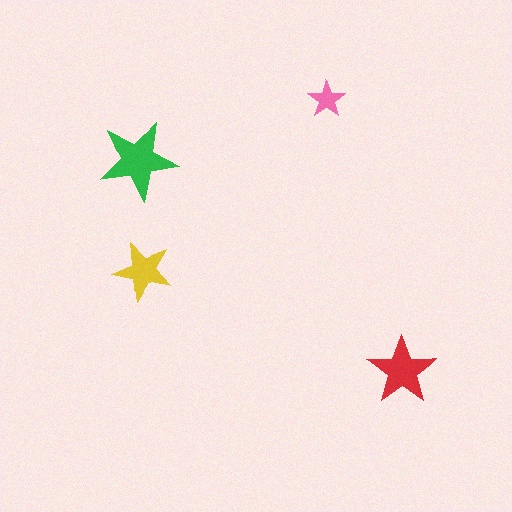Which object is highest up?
The pink star is topmost.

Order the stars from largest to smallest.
the green one, the red one, the yellow one, the pink one.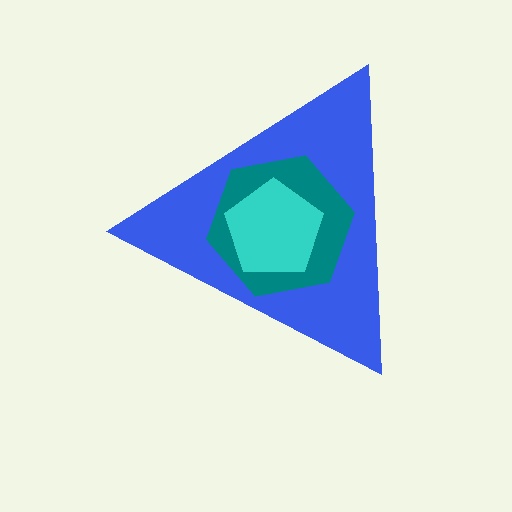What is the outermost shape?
The blue triangle.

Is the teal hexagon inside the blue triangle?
Yes.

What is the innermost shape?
The cyan pentagon.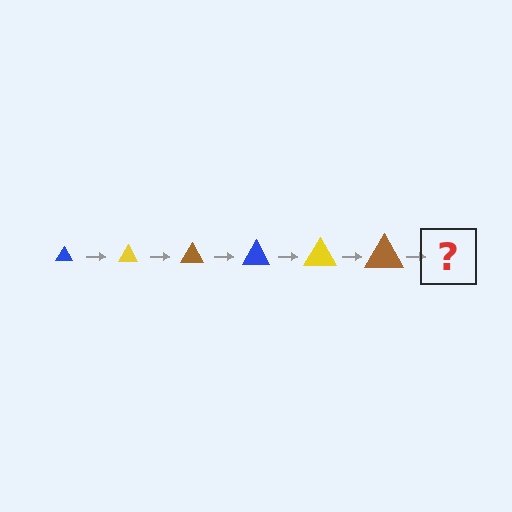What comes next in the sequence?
The next element should be a blue triangle, larger than the previous one.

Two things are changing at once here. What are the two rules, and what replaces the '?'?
The two rules are that the triangle grows larger each step and the color cycles through blue, yellow, and brown. The '?' should be a blue triangle, larger than the previous one.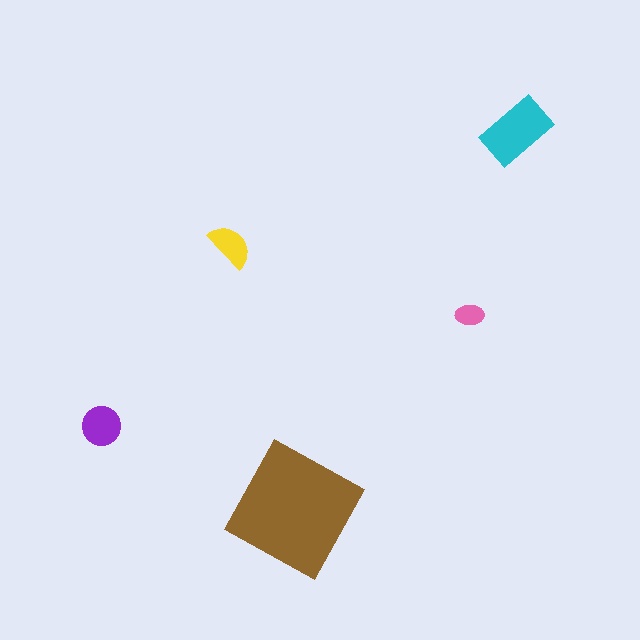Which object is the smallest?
The pink ellipse.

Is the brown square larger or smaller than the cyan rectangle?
Larger.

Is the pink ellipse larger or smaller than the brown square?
Smaller.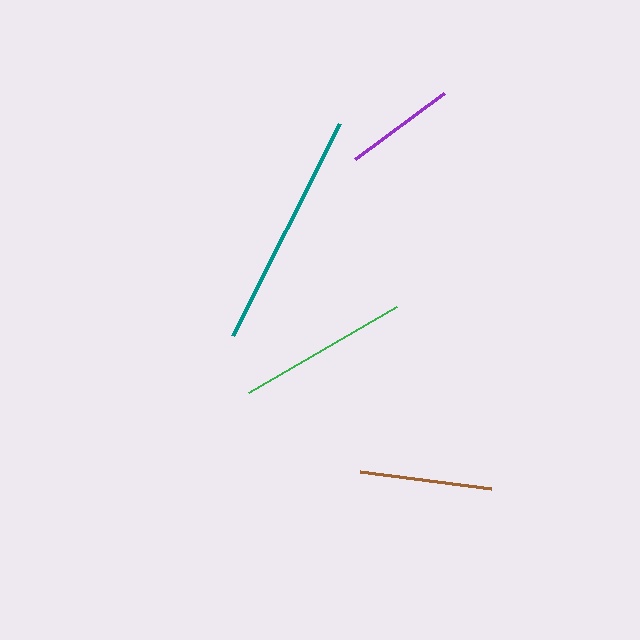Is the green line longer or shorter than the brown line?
The green line is longer than the brown line.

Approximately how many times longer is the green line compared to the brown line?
The green line is approximately 1.3 times the length of the brown line.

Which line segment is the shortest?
The purple line is the shortest at approximately 111 pixels.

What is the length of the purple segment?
The purple segment is approximately 111 pixels long.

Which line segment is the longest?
The teal line is the longest at approximately 237 pixels.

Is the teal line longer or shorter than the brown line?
The teal line is longer than the brown line.